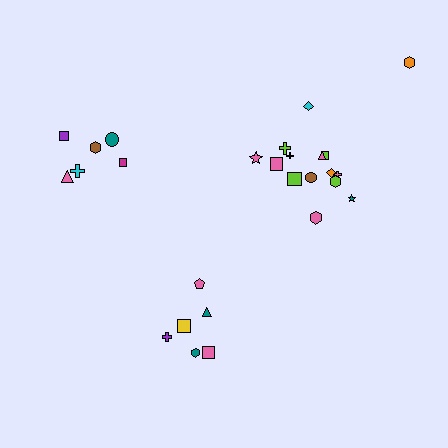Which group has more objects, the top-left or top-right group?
The top-right group.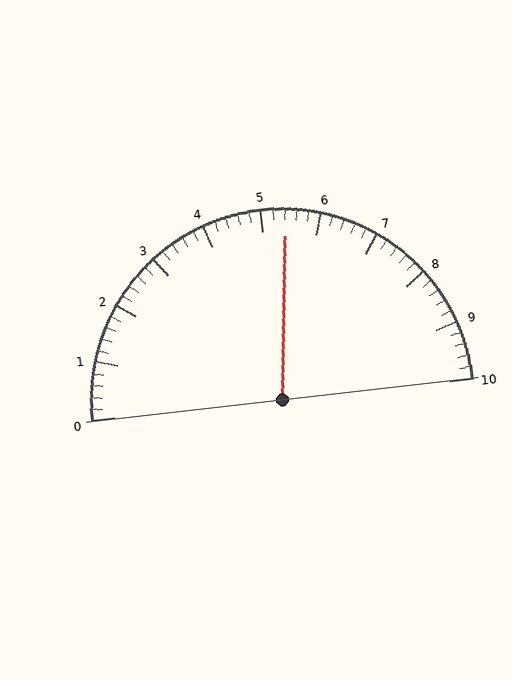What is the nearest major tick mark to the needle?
The nearest major tick mark is 5.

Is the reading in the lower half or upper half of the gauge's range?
The reading is in the upper half of the range (0 to 10).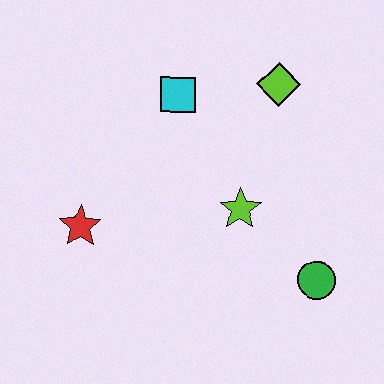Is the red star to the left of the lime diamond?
Yes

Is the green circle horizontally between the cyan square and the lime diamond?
No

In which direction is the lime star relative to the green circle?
The lime star is to the left of the green circle.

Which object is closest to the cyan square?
The lime diamond is closest to the cyan square.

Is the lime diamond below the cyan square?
No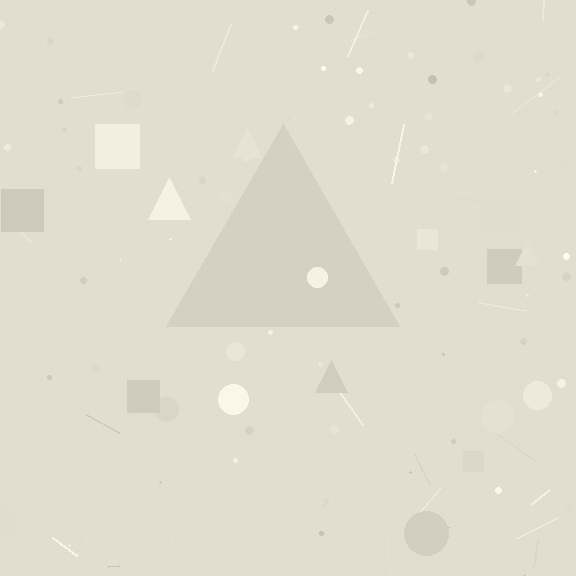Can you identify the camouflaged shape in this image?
The camouflaged shape is a triangle.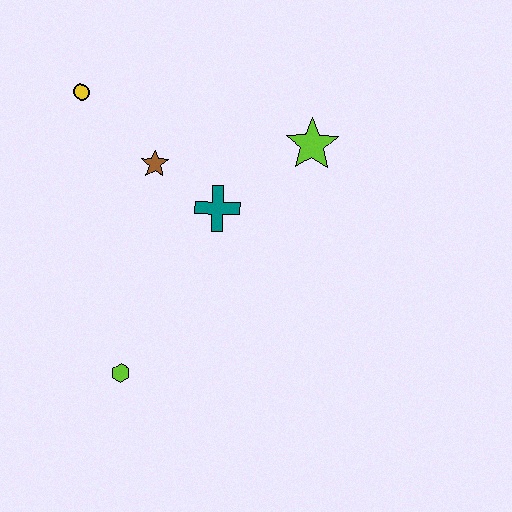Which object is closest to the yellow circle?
The brown star is closest to the yellow circle.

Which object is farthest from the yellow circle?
The lime hexagon is farthest from the yellow circle.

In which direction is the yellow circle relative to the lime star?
The yellow circle is to the left of the lime star.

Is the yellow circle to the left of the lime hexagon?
Yes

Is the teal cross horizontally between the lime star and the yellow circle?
Yes